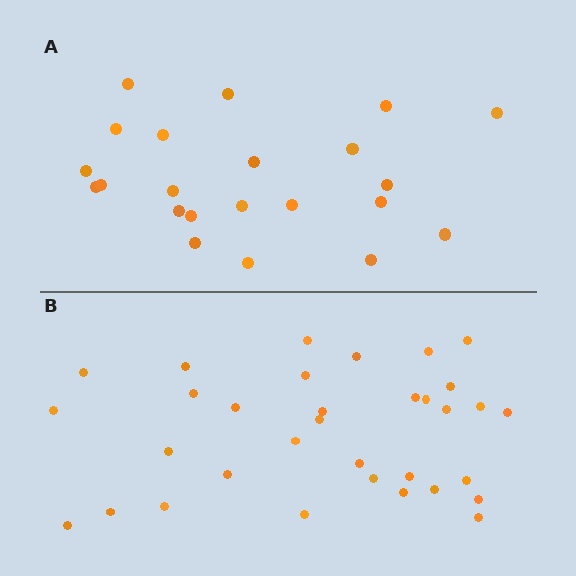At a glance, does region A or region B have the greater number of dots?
Region B (the bottom region) has more dots.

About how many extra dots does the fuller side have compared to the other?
Region B has roughly 12 or so more dots than region A.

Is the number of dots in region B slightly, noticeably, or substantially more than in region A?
Region B has substantially more. The ratio is roughly 1.5 to 1.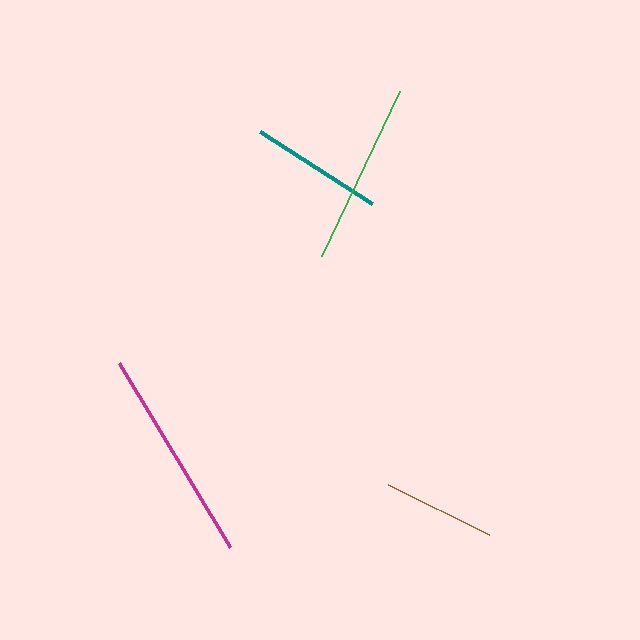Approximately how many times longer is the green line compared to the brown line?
The green line is approximately 1.6 times the length of the brown line.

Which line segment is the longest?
The magenta line is the longest at approximately 215 pixels.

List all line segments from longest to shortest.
From longest to shortest: magenta, green, teal, brown.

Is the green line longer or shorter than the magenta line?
The magenta line is longer than the green line.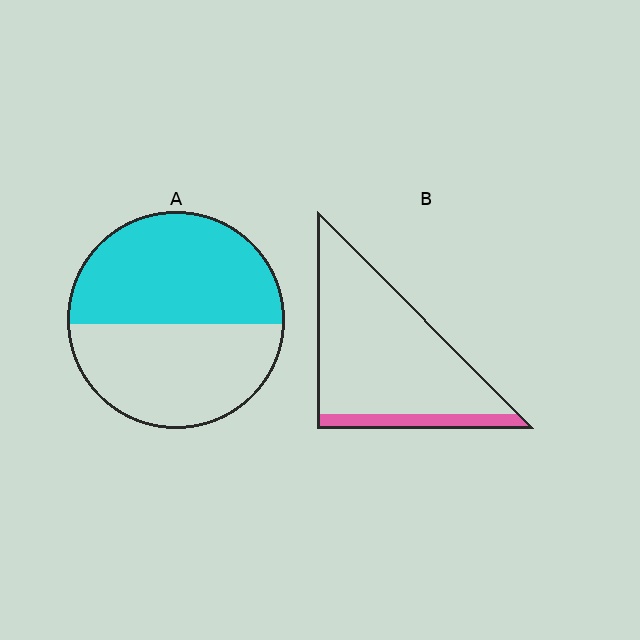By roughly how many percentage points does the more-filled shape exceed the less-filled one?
By roughly 40 percentage points (A over B).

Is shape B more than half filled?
No.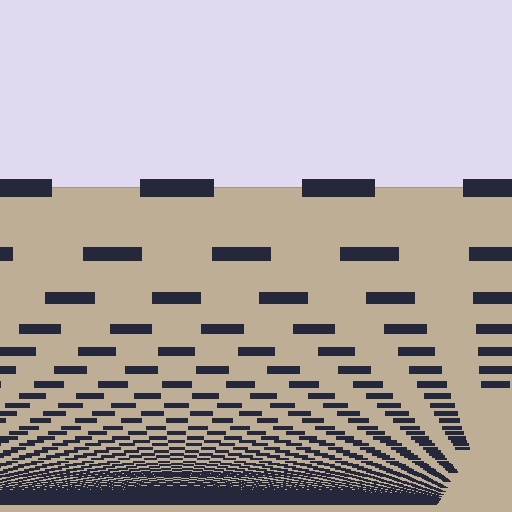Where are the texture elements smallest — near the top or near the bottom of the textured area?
Near the bottom.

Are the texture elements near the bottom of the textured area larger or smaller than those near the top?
Smaller. The gradient is inverted — elements near the bottom are smaller and denser.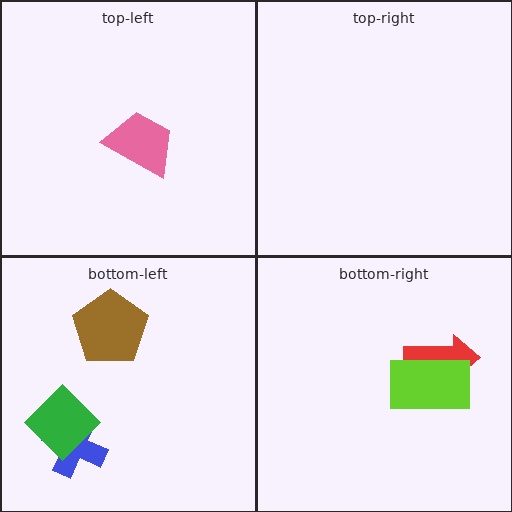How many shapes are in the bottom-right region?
2.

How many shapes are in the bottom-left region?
3.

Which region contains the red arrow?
The bottom-right region.